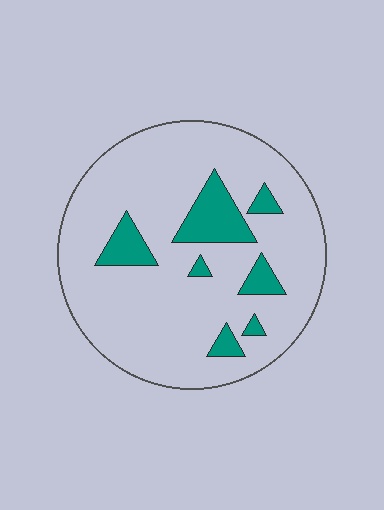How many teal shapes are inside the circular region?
7.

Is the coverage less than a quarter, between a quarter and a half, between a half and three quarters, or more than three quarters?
Less than a quarter.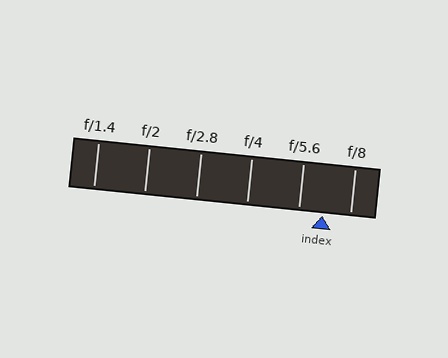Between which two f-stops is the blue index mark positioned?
The index mark is between f/5.6 and f/8.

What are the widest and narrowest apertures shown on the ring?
The widest aperture shown is f/1.4 and the narrowest is f/8.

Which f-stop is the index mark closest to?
The index mark is closest to f/5.6.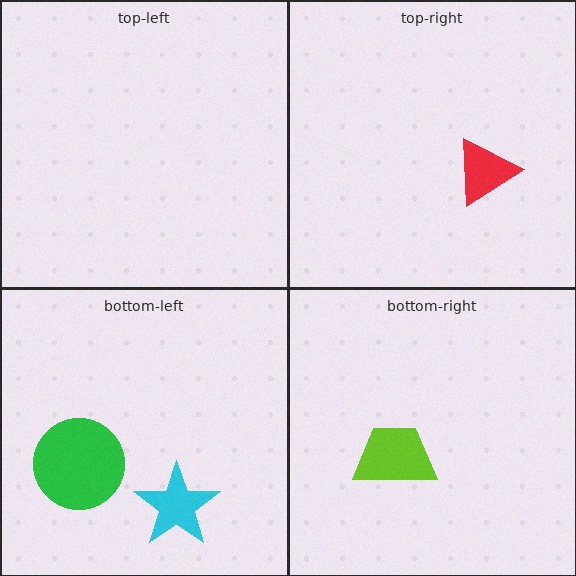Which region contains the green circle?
The bottom-left region.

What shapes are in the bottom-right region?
The lime trapezoid.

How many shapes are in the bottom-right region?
1.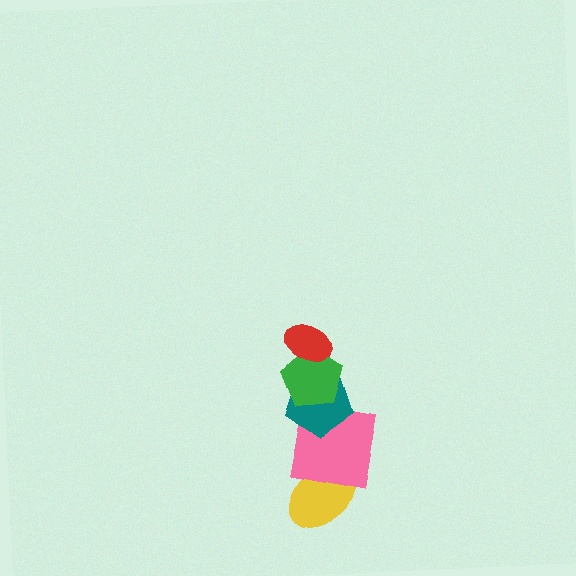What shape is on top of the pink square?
The teal pentagon is on top of the pink square.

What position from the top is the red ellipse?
The red ellipse is 1st from the top.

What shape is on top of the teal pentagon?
The green pentagon is on top of the teal pentagon.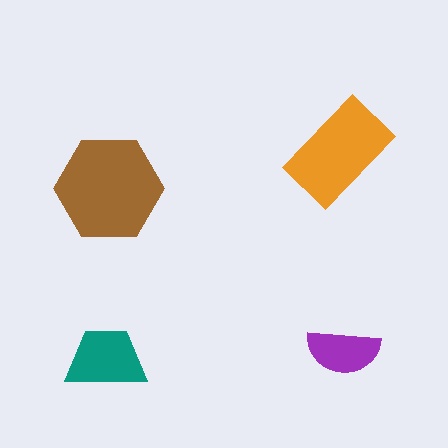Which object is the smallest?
The purple semicircle.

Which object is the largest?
The brown hexagon.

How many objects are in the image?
There are 4 objects in the image.